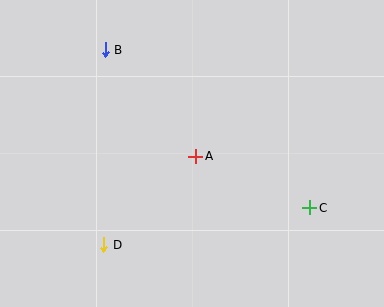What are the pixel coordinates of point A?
Point A is at (196, 156).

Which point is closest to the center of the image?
Point A at (196, 156) is closest to the center.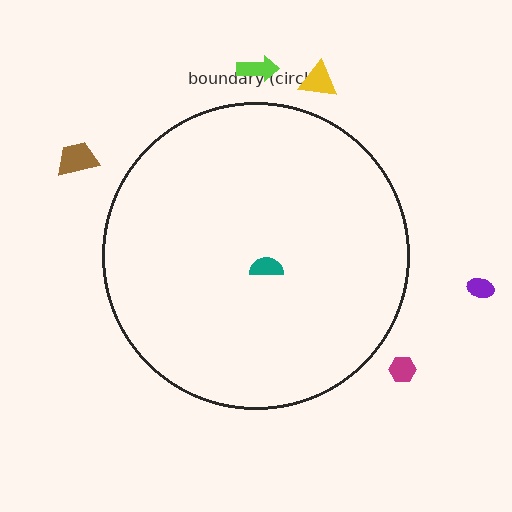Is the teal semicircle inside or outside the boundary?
Inside.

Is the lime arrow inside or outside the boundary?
Outside.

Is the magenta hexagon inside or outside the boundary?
Outside.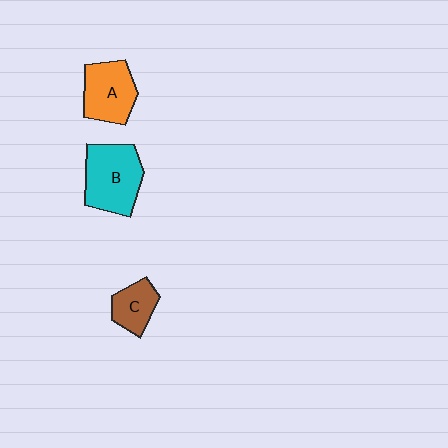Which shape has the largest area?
Shape B (cyan).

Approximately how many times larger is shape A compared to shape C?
Approximately 1.5 times.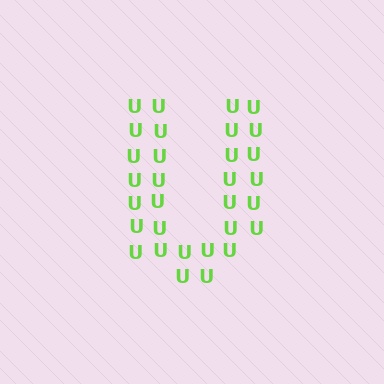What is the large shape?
The large shape is the letter U.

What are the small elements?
The small elements are letter U's.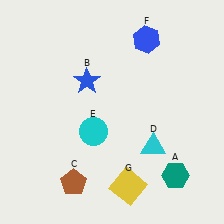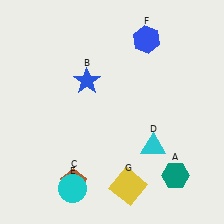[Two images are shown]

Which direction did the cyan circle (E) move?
The cyan circle (E) moved down.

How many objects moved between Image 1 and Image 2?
1 object moved between the two images.